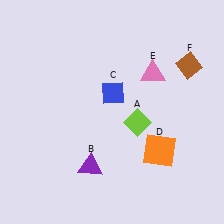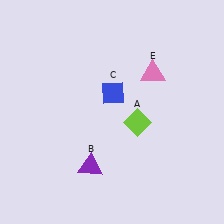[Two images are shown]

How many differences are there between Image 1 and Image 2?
There are 2 differences between the two images.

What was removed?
The brown diamond (F), the orange square (D) were removed in Image 2.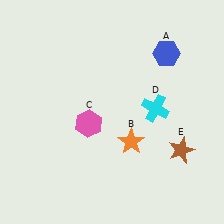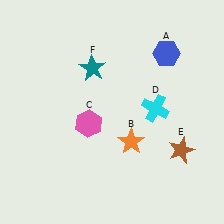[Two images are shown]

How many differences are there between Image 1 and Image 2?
There is 1 difference between the two images.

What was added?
A teal star (F) was added in Image 2.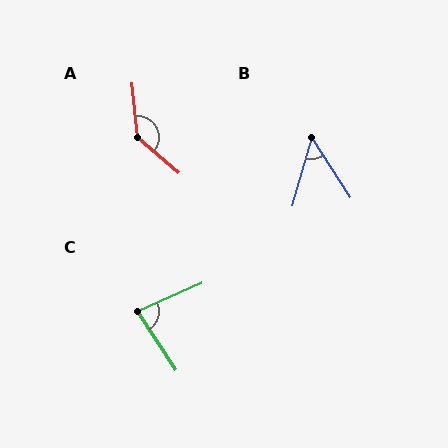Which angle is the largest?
A, at approximately 136 degrees.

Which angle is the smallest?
B, at approximately 48 degrees.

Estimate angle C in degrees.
Approximately 81 degrees.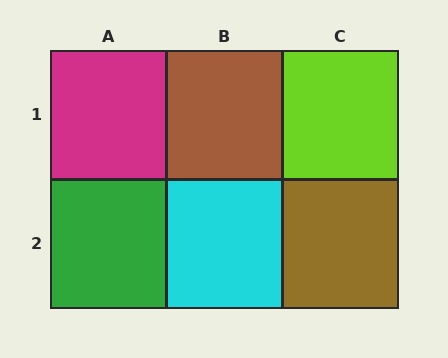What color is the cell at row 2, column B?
Cyan.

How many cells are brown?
2 cells are brown.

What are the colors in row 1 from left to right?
Magenta, brown, lime.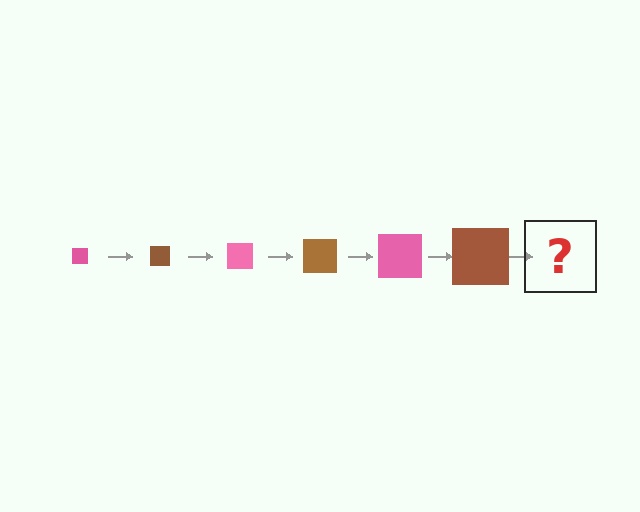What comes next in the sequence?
The next element should be a pink square, larger than the previous one.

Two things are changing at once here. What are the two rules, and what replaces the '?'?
The two rules are that the square grows larger each step and the color cycles through pink and brown. The '?' should be a pink square, larger than the previous one.